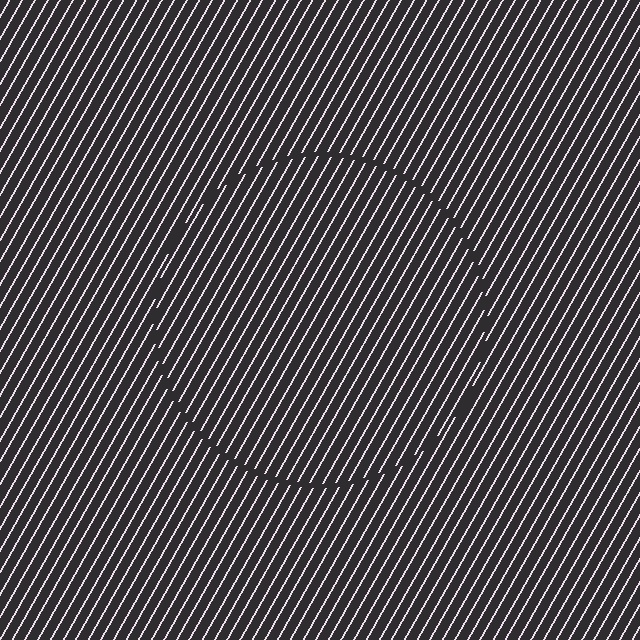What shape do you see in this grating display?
An illusory circle. The interior of the shape contains the same grating, shifted by half a period — the contour is defined by the phase discontinuity where line-ends from the inner and outer gratings abut.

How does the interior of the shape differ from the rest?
The interior of the shape contains the same grating, shifted by half a period — the contour is defined by the phase discontinuity where line-ends from the inner and outer gratings abut.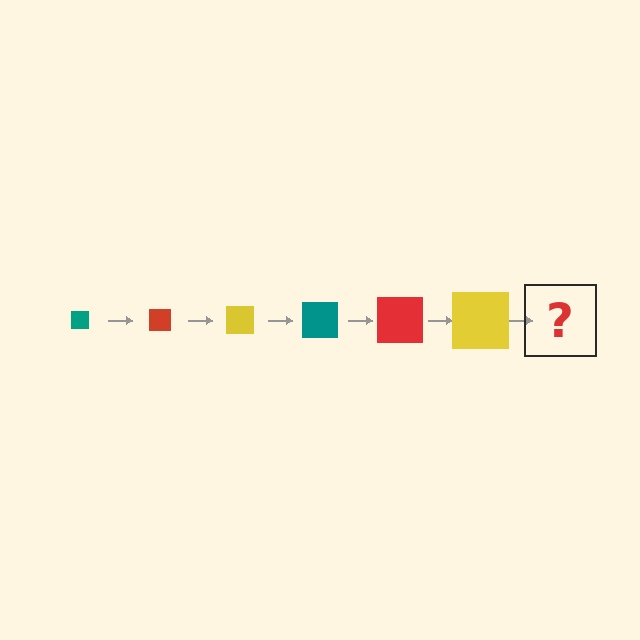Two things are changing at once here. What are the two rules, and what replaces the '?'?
The two rules are that the square grows larger each step and the color cycles through teal, red, and yellow. The '?' should be a teal square, larger than the previous one.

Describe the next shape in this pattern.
It should be a teal square, larger than the previous one.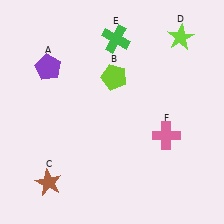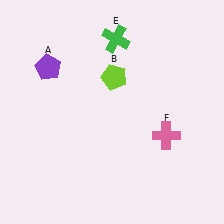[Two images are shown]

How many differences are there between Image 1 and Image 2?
There are 2 differences between the two images.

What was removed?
The brown star (C), the lime star (D) were removed in Image 2.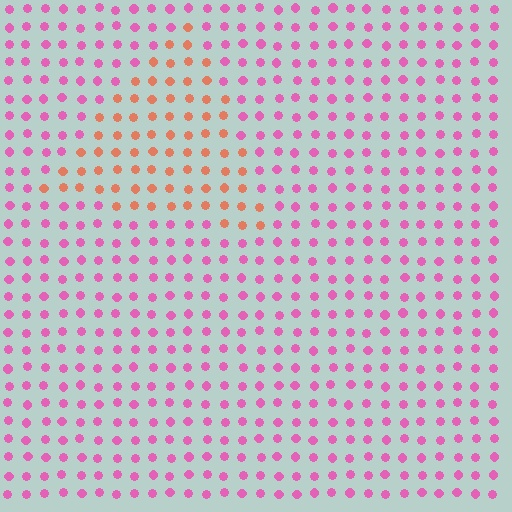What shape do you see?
I see a triangle.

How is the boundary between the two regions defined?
The boundary is defined purely by a slight shift in hue (about 51 degrees). Spacing, size, and orientation are identical on both sides.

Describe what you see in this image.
The image is filled with small pink elements in a uniform arrangement. A triangle-shaped region is visible where the elements are tinted to a slightly different hue, forming a subtle color boundary.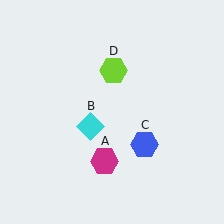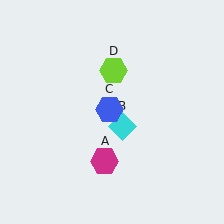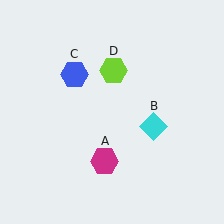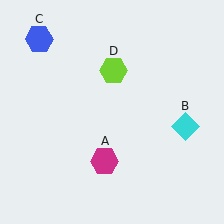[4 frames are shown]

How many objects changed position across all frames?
2 objects changed position: cyan diamond (object B), blue hexagon (object C).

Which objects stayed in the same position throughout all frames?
Magenta hexagon (object A) and lime hexagon (object D) remained stationary.